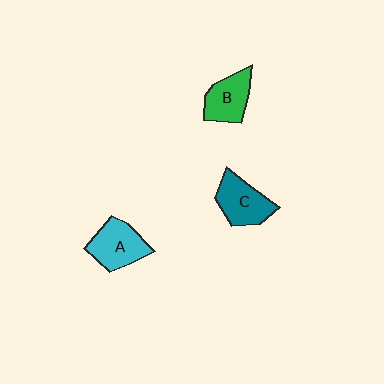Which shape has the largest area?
Shape A (cyan).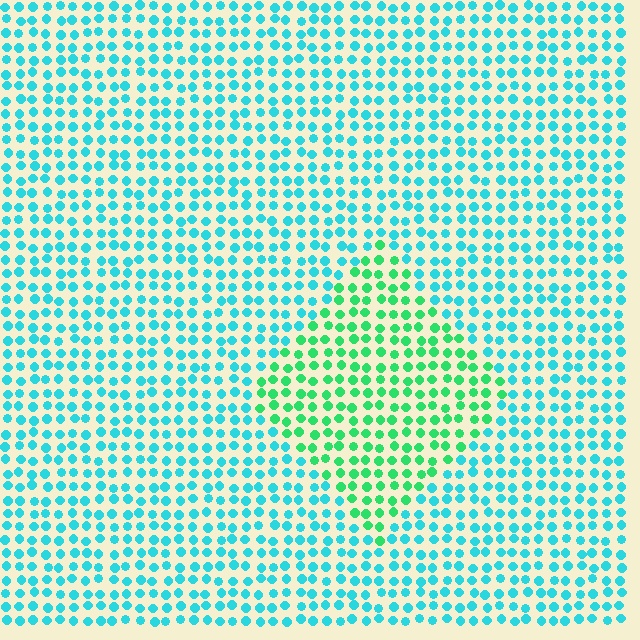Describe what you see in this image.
The image is filled with small cyan elements in a uniform arrangement. A diamond-shaped region is visible where the elements are tinted to a slightly different hue, forming a subtle color boundary.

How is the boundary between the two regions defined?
The boundary is defined purely by a slight shift in hue (about 42 degrees). Spacing, size, and orientation are identical on both sides.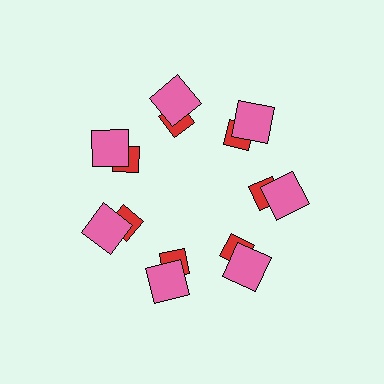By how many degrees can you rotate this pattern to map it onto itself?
The pattern maps onto itself every 51 degrees of rotation.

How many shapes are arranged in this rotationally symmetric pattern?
There are 14 shapes, arranged in 7 groups of 2.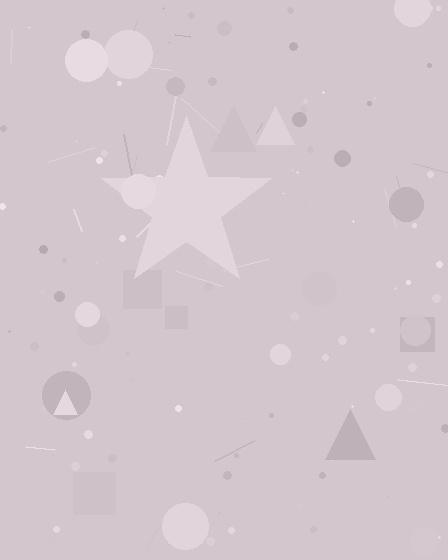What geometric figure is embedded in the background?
A star is embedded in the background.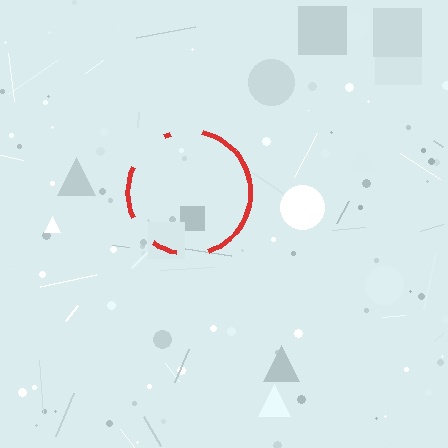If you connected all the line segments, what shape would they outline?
They would outline a circle.